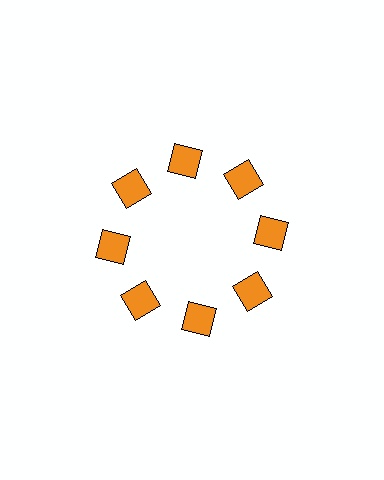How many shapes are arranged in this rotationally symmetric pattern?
There are 8 shapes, arranged in 8 groups of 1.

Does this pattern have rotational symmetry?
Yes, this pattern has 8-fold rotational symmetry. It looks the same after rotating 45 degrees around the center.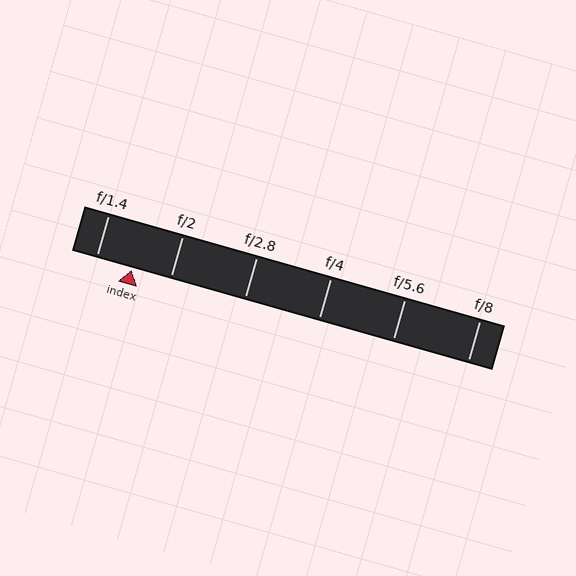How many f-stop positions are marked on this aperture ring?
There are 6 f-stop positions marked.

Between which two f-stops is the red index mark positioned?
The index mark is between f/1.4 and f/2.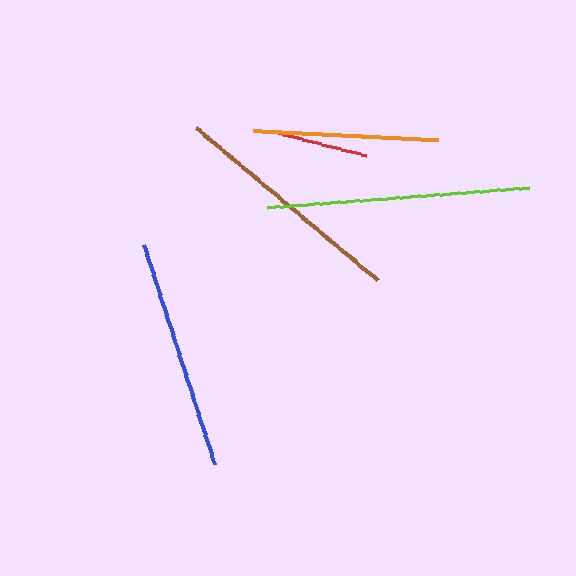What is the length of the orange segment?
The orange segment is approximately 185 pixels long.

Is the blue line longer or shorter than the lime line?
The lime line is longer than the blue line.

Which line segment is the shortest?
The red line is the shortest at approximately 90 pixels.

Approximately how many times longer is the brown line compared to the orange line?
The brown line is approximately 1.3 times the length of the orange line.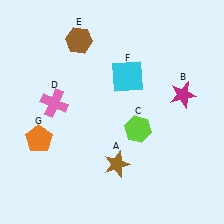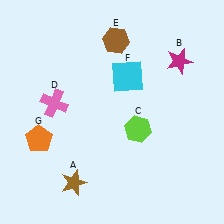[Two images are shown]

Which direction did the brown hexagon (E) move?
The brown hexagon (E) moved right.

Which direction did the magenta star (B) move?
The magenta star (B) moved up.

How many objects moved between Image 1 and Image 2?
3 objects moved between the two images.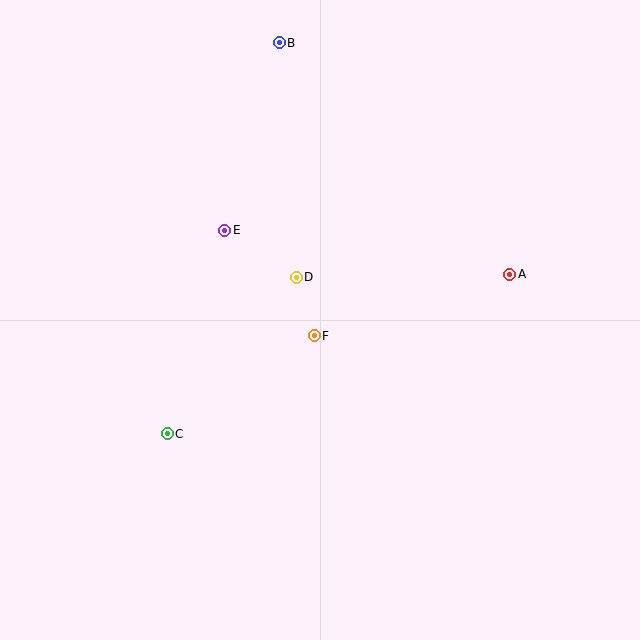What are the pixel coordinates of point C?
Point C is at (167, 434).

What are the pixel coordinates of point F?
Point F is at (314, 336).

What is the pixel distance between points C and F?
The distance between C and F is 177 pixels.